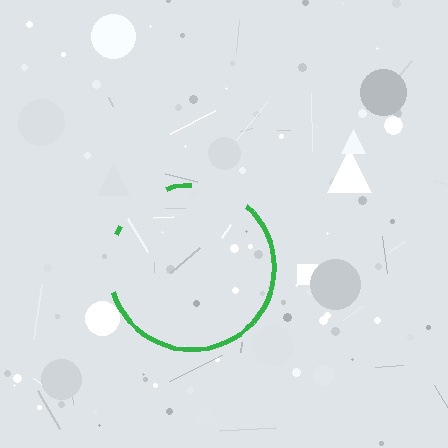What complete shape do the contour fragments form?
The contour fragments form a circle.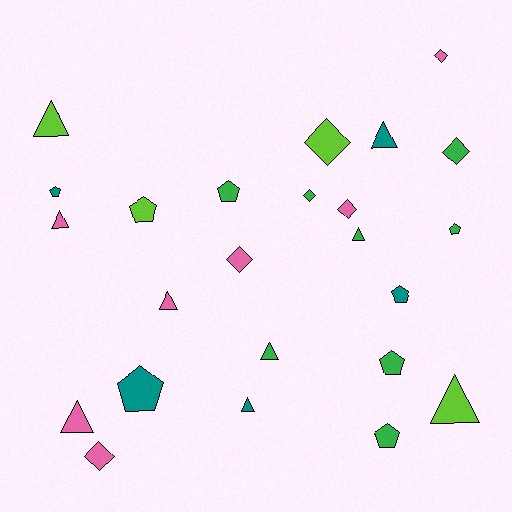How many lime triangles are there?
There are 2 lime triangles.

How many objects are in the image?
There are 24 objects.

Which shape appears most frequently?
Triangle, with 9 objects.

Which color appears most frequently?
Green, with 8 objects.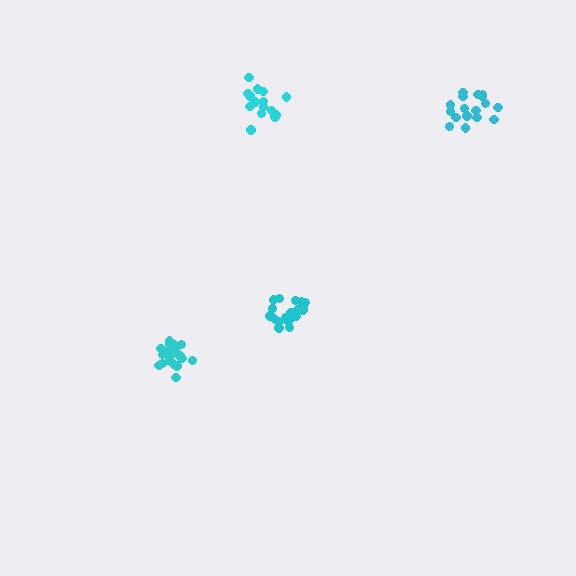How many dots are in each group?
Group 1: 15 dots, Group 2: 20 dots, Group 3: 17 dots, Group 4: 21 dots (73 total).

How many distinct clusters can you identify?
There are 4 distinct clusters.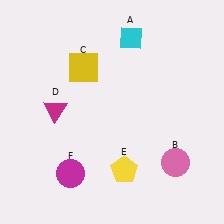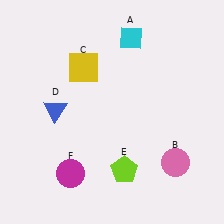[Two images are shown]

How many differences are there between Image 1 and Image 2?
There are 2 differences between the two images.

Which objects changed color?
D changed from magenta to blue. E changed from yellow to lime.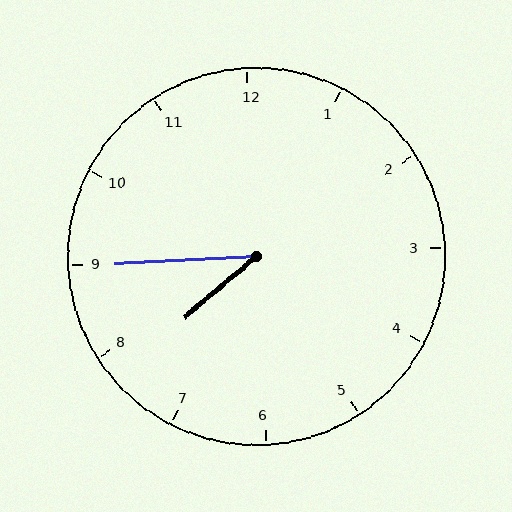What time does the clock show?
7:45.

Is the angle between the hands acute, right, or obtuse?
It is acute.